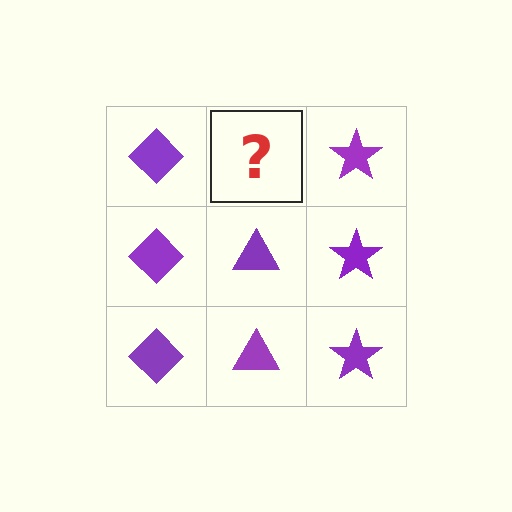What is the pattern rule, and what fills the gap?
The rule is that each column has a consistent shape. The gap should be filled with a purple triangle.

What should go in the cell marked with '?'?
The missing cell should contain a purple triangle.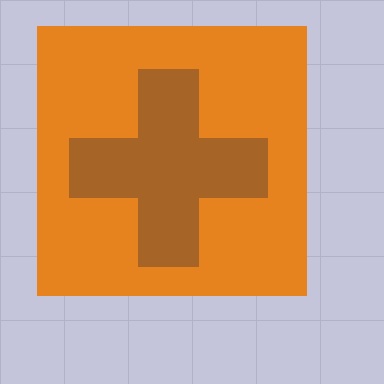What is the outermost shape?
The orange square.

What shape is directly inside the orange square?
The brown cross.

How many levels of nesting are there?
2.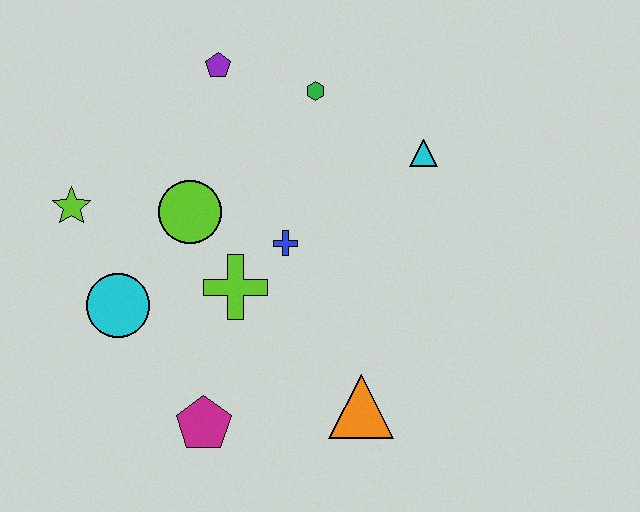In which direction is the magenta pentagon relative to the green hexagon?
The magenta pentagon is below the green hexagon.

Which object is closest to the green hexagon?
The purple pentagon is closest to the green hexagon.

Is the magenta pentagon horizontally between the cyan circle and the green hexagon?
Yes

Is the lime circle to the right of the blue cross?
No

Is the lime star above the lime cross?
Yes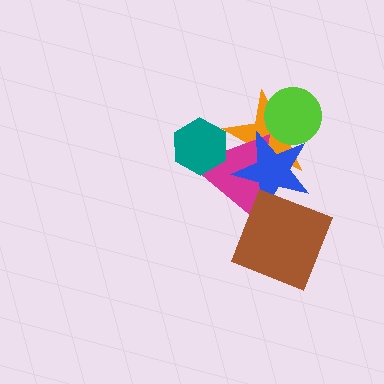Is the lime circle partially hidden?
Yes, it is partially covered by another shape.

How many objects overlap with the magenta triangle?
3 objects overlap with the magenta triangle.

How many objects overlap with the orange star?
4 objects overlap with the orange star.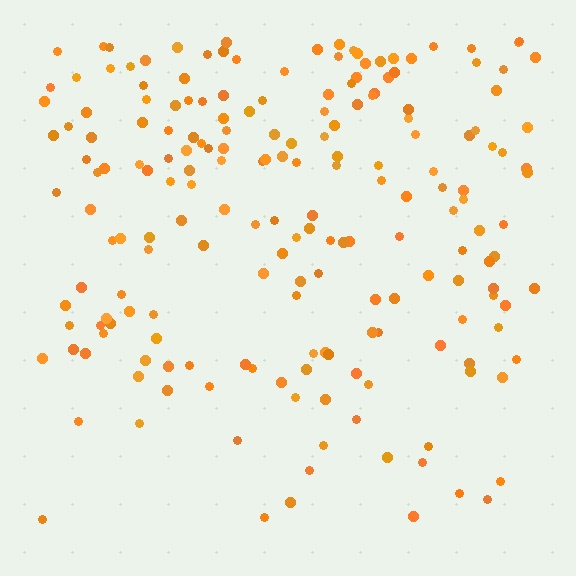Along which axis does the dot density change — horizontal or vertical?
Vertical.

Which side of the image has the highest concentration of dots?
The top.